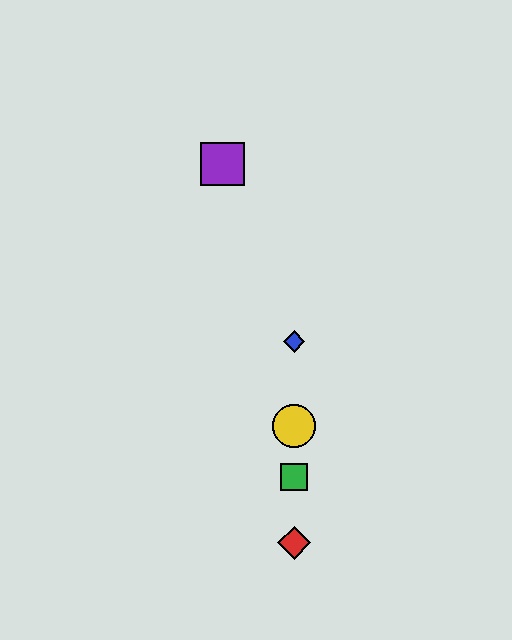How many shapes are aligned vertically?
4 shapes (the red diamond, the blue diamond, the green square, the yellow circle) are aligned vertically.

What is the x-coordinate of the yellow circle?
The yellow circle is at x≈294.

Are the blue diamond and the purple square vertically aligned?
No, the blue diamond is at x≈294 and the purple square is at x≈222.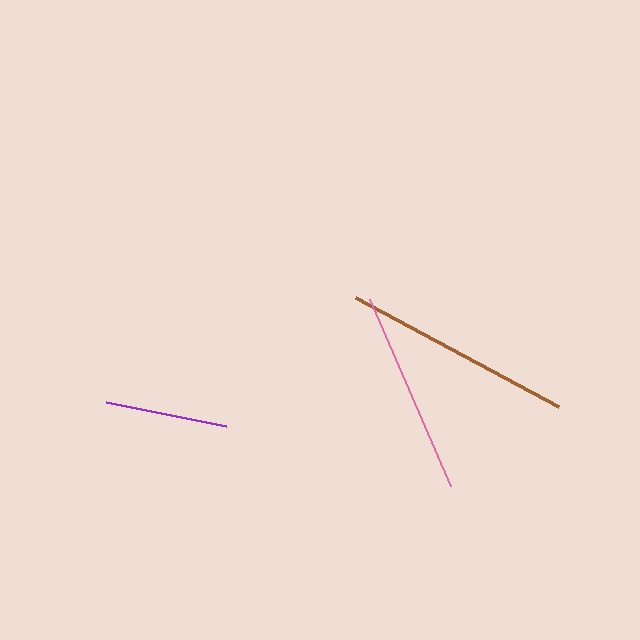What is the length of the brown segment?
The brown segment is approximately 230 pixels long.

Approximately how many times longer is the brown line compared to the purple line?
The brown line is approximately 1.9 times the length of the purple line.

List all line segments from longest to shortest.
From longest to shortest: brown, pink, purple.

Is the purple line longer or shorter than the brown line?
The brown line is longer than the purple line.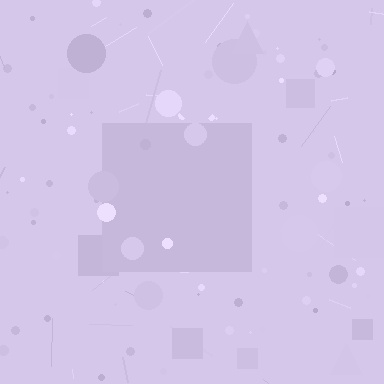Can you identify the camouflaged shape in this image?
The camouflaged shape is a square.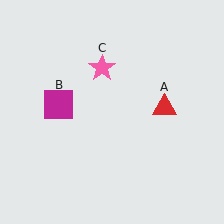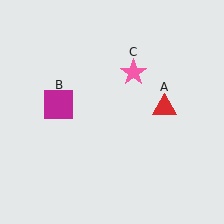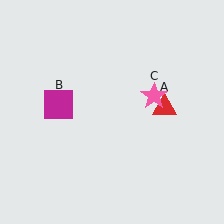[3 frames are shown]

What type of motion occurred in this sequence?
The pink star (object C) rotated clockwise around the center of the scene.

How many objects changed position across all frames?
1 object changed position: pink star (object C).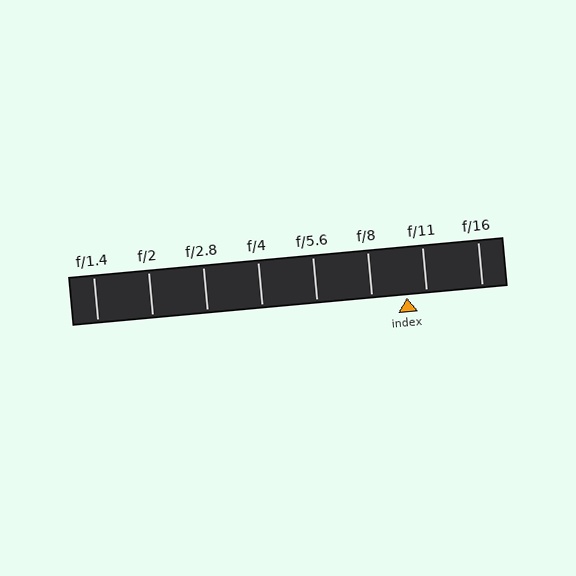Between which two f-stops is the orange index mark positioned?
The index mark is between f/8 and f/11.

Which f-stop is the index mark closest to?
The index mark is closest to f/11.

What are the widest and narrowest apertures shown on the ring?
The widest aperture shown is f/1.4 and the narrowest is f/16.